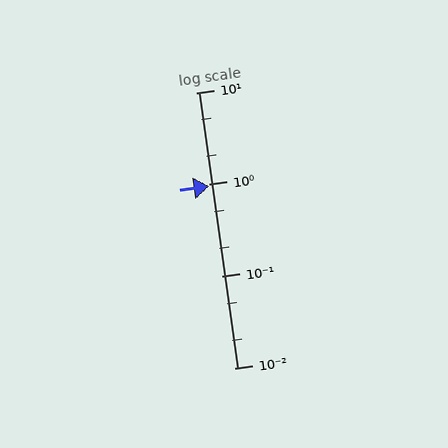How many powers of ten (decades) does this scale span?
The scale spans 3 decades, from 0.01 to 10.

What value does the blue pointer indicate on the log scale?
The pointer indicates approximately 0.95.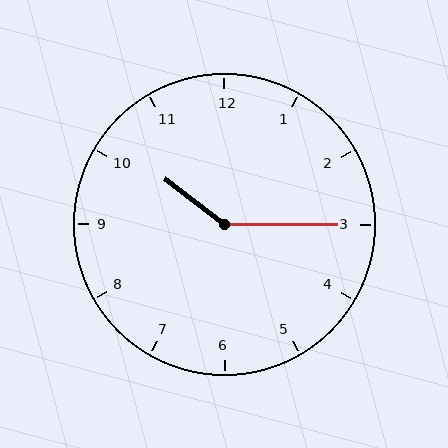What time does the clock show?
10:15.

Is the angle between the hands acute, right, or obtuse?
It is obtuse.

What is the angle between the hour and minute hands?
Approximately 142 degrees.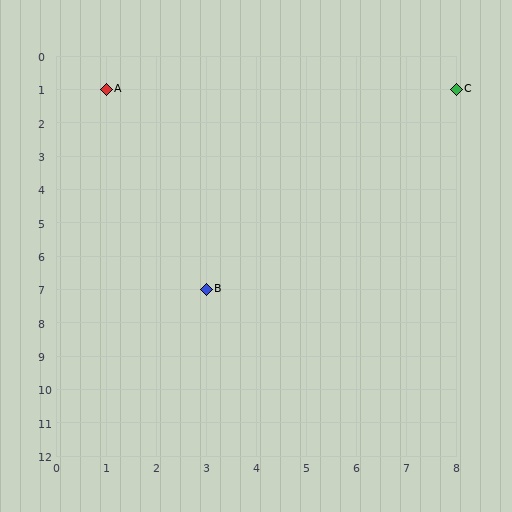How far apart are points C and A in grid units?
Points C and A are 7 columns apart.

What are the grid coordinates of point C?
Point C is at grid coordinates (8, 1).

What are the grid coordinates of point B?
Point B is at grid coordinates (3, 7).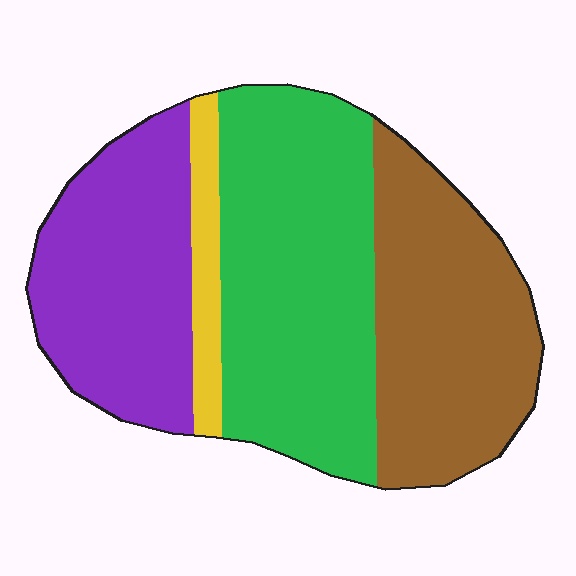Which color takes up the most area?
Green, at roughly 40%.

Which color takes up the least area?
Yellow, at roughly 5%.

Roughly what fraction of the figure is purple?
Purple covers roughly 25% of the figure.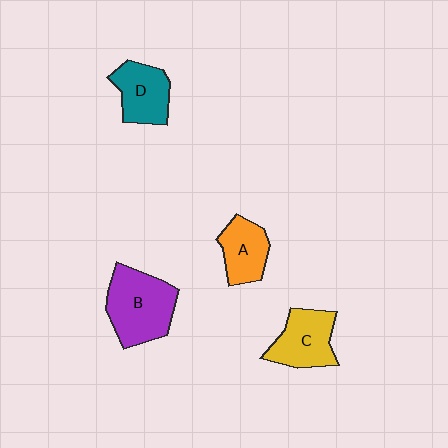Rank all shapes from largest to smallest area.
From largest to smallest: B (purple), C (yellow), D (teal), A (orange).